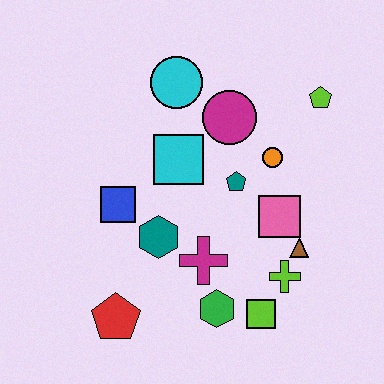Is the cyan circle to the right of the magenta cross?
No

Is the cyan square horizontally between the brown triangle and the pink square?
No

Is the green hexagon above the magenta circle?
No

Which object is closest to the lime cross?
The brown triangle is closest to the lime cross.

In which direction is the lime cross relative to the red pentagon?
The lime cross is to the right of the red pentagon.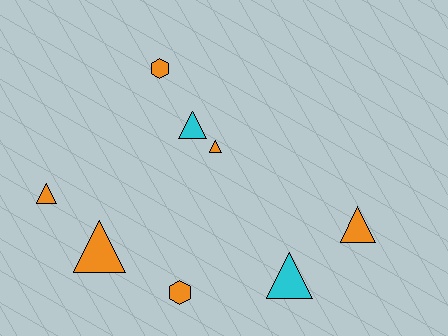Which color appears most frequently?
Orange, with 6 objects.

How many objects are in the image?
There are 8 objects.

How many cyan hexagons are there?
There are no cyan hexagons.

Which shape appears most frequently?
Triangle, with 6 objects.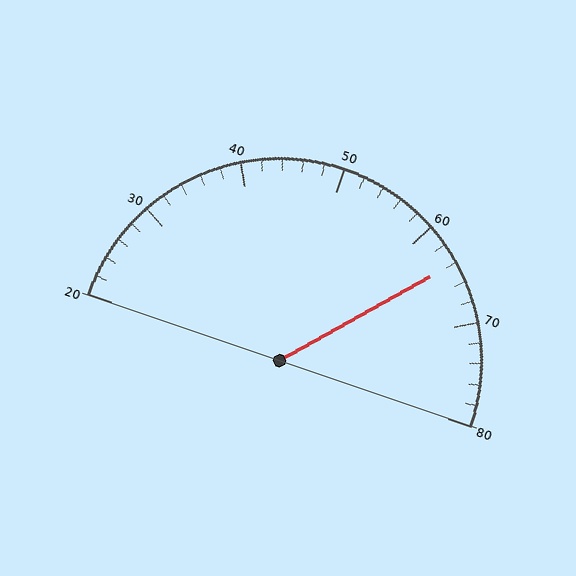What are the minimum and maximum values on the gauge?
The gauge ranges from 20 to 80.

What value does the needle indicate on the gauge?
The needle indicates approximately 64.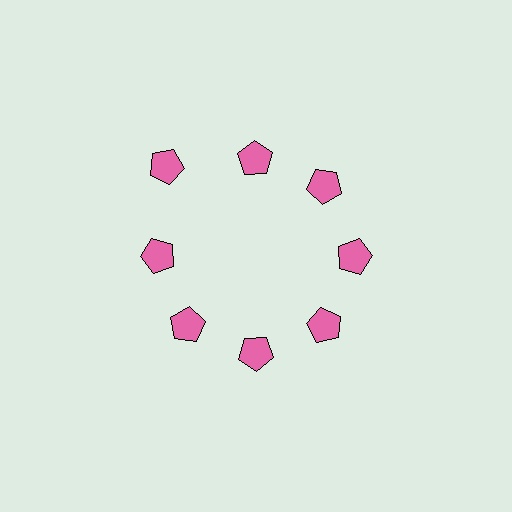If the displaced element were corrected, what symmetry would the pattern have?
It would have 8-fold rotational symmetry — the pattern would map onto itself every 45 degrees.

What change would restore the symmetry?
The symmetry would be restored by moving it inward, back onto the ring so that all 8 pentagons sit at equal angles and equal distance from the center.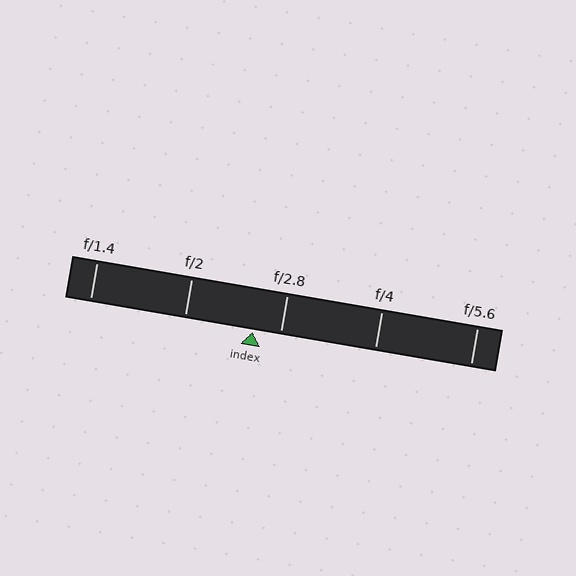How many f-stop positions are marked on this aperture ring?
There are 5 f-stop positions marked.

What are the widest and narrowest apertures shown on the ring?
The widest aperture shown is f/1.4 and the narrowest is f/5.6.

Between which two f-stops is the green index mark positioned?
The index mark is between f/2 and f/2.8.